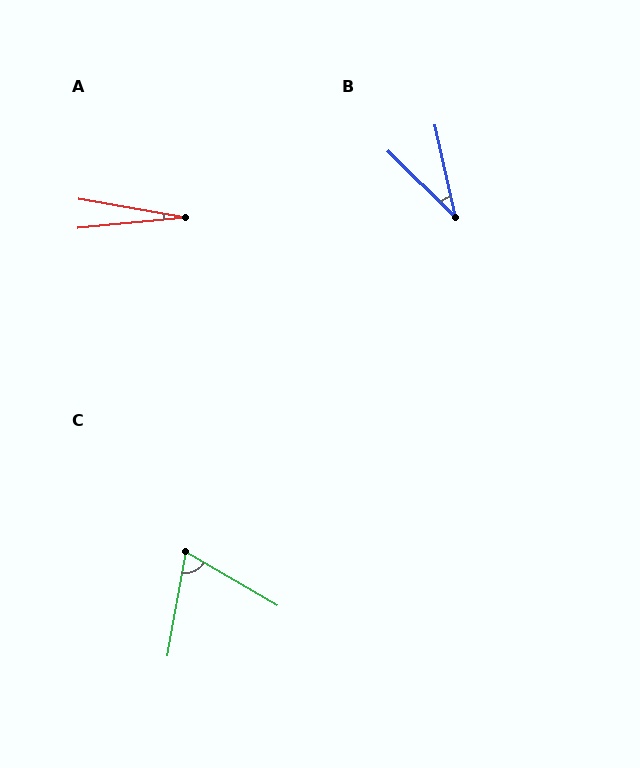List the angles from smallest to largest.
A (16°), B (33°), C (69°).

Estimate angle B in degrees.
Approximately 33 degrees.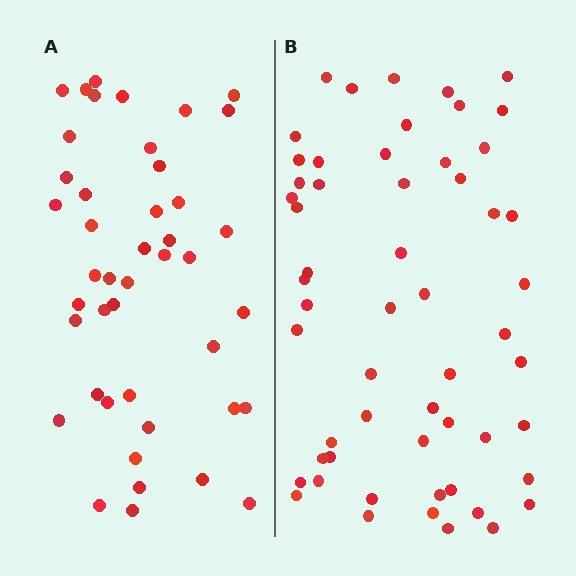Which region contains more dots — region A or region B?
Region B (the right region) has more dots.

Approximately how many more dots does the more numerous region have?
Region B has roughly 12 or so more dots than region A.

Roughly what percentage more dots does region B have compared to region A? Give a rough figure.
About 25% more.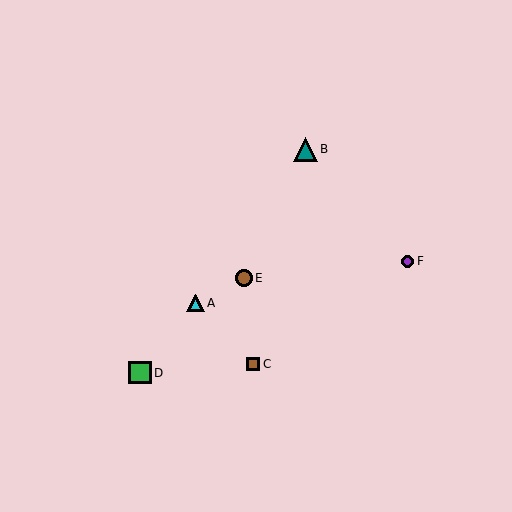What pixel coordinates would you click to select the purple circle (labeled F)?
Click at (407, 261) to select the purple circle F.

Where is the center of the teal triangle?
The center of the teal triangle is at (305, 149).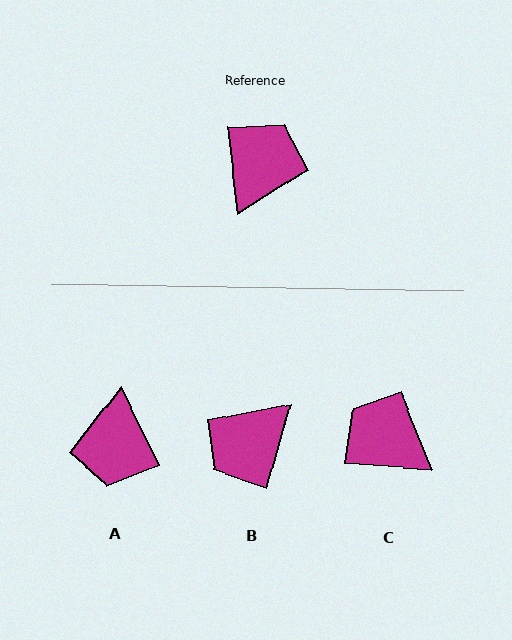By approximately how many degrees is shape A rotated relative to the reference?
Approximately 160 degrees clockwise.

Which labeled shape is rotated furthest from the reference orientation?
A, about 160 degrees away.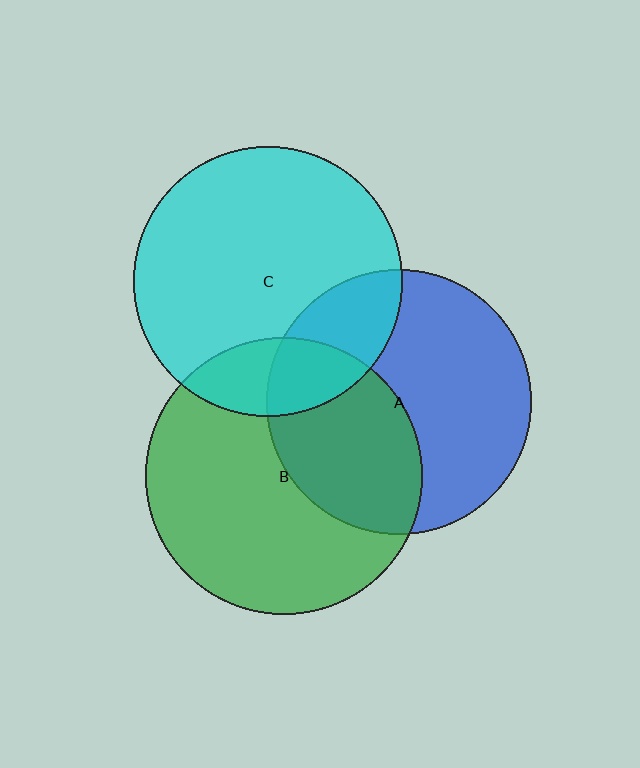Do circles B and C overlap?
Yes.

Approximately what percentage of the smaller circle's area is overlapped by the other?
Approximately 20%.